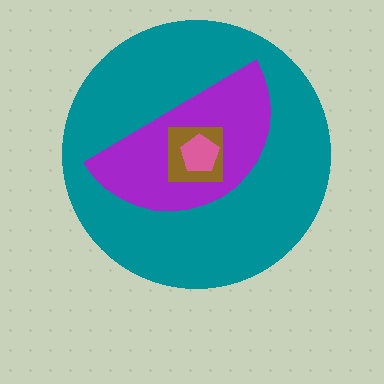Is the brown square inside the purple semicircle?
Yes.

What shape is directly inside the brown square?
The pink pentagon.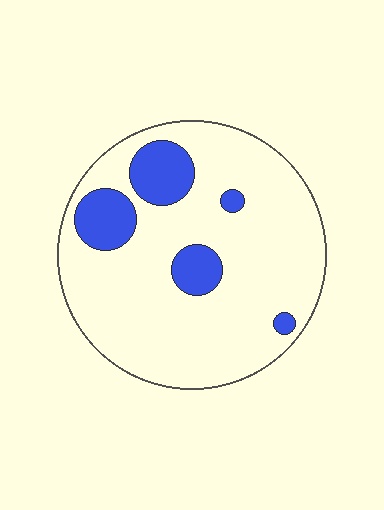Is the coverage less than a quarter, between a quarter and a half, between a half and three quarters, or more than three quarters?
Less than a quarter.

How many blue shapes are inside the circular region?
5.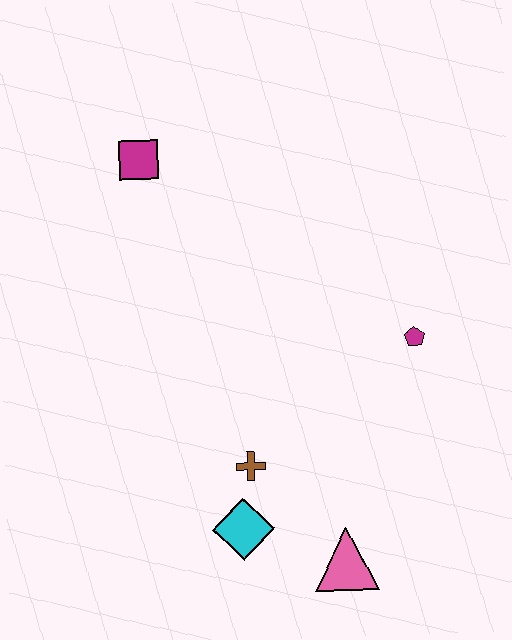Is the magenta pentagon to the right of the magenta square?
Yes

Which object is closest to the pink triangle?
The cyan diamond is closest to the pink triangle.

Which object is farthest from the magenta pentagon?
The magenta square is farthest from the magenta pentagon.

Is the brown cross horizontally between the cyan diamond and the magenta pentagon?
Yes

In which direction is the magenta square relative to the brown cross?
The magenta square is above the brown cross.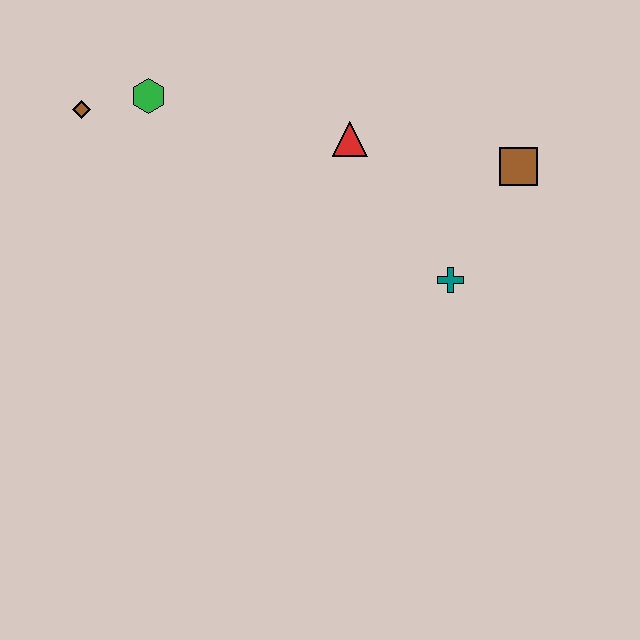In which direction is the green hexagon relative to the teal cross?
The green hexagon is to the left of the teal cross.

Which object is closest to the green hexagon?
The brown diamond is closest to the green hexagon.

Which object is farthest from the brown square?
The brown diamond is farthest from the brown square.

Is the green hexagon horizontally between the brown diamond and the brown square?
Yes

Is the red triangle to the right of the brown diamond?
Yes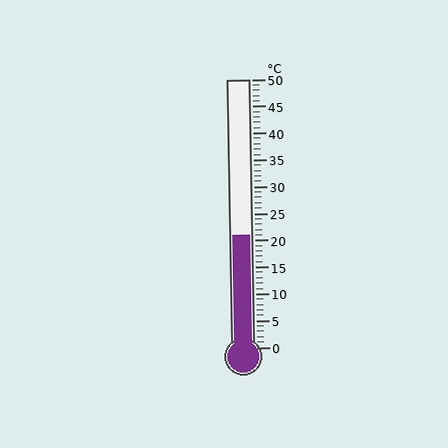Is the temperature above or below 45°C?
The temperature is below 45°C.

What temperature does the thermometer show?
The thermometer shows approximately 21°C.